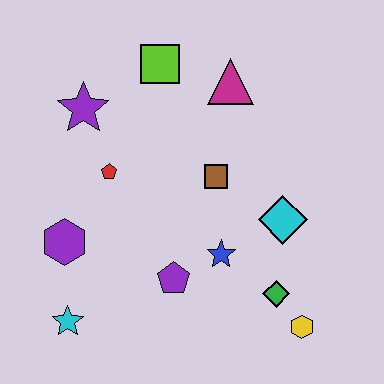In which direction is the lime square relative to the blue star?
The lime square is above the blue star.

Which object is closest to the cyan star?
The purple hexagon is closest to the cyan star.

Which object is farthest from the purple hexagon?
The yellow hexagon is farthest from the purple hexagon.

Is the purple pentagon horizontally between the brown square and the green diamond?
No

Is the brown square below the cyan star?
No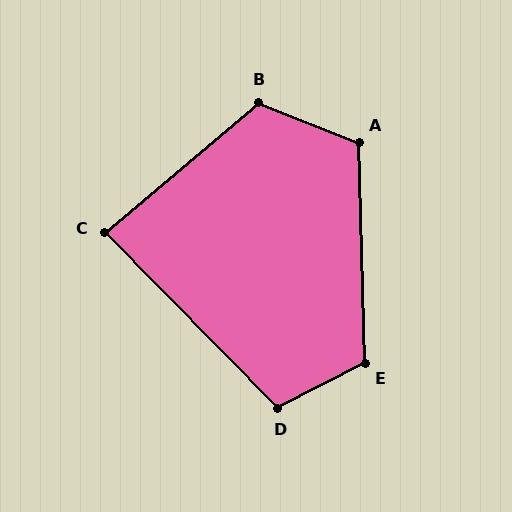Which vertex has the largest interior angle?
B, at approximately 118 degrees.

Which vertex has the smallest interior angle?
C, at approximately 86 degrees.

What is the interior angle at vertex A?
Approximately 113 degrees (obtuse).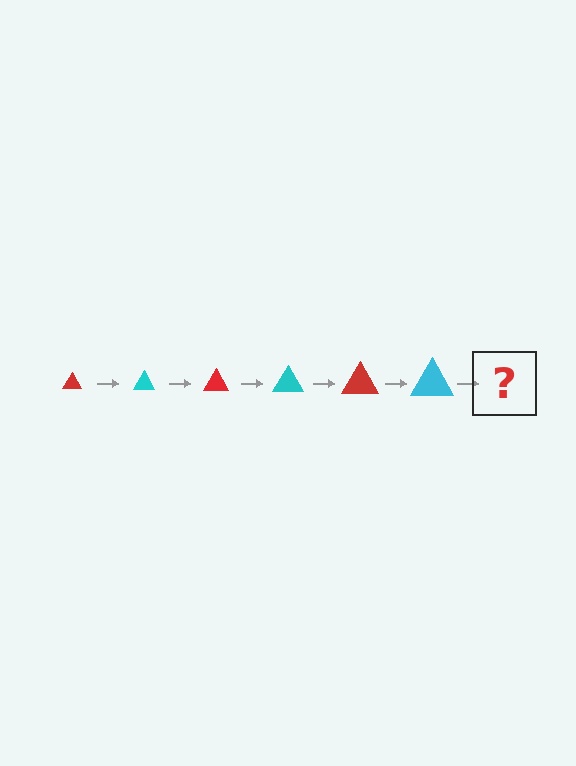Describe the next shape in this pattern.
It should be a red triangle, larger than the previous one.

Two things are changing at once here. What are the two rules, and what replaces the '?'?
The two rules are that the triangle grows larger each step and the color cycles through red and cyan. The '?' should be a red triangle, larger than the previous one.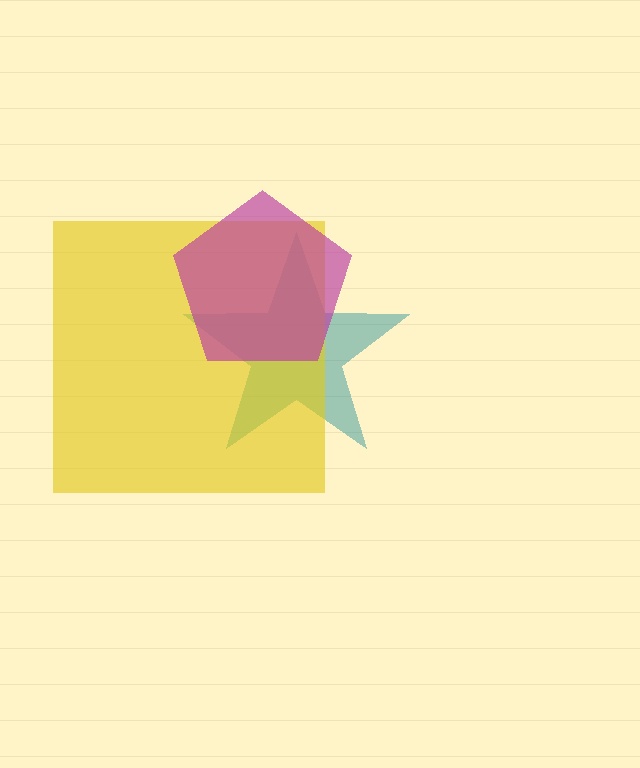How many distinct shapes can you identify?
There are 3 distinct shapes: a teal star, a yellow square, a magenta pentagon.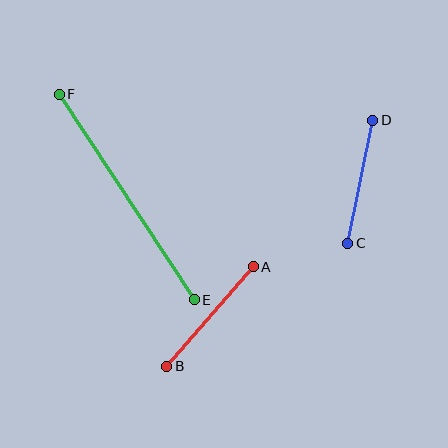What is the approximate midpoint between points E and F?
The midpoint is at approximately (127, 197) pixels.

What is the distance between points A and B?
The distance is approximately 132 pixels.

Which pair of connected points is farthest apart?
Points E and F are farthest apart.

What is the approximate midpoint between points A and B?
The midpoint is at approximately (210, 316) pixels.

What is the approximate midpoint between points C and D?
The midpoint is at approximately (360, 182) pixels.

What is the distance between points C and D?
The distance is approximately 125 pixels.